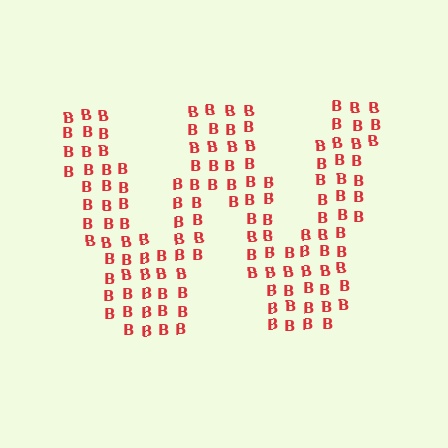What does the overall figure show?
The overall figure shows the letter W.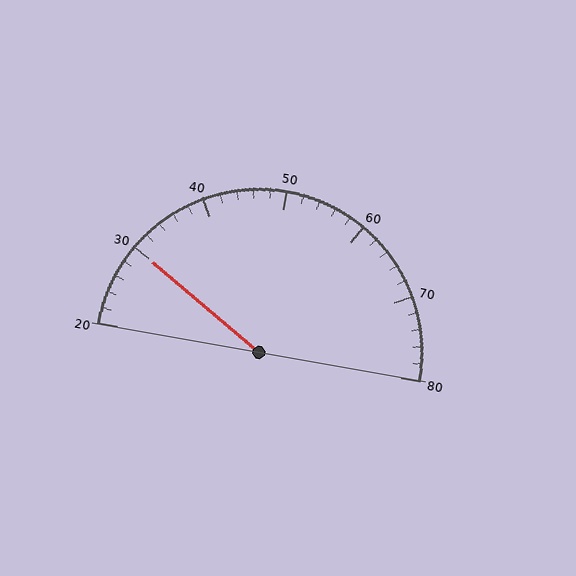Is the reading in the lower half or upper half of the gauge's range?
The reading is in the lower half of the range (20 to 80).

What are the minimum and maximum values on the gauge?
The gauge ranges from 20 to 80.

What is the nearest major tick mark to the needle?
The nearest major tick mark is 30.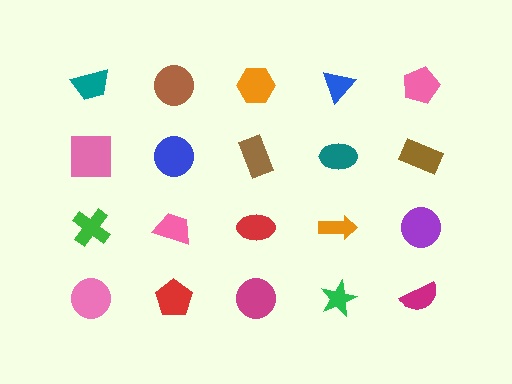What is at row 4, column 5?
A magenta semicircle.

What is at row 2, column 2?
A blue circle.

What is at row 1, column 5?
A pink pentagon.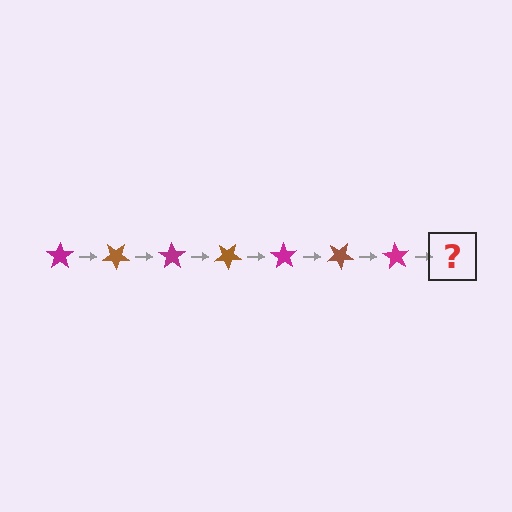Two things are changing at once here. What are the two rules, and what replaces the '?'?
The two rules are that it rotates 35 degrees each step and the color cycles through magenta and brown. The '?' should be a brown star, rotated 245 degrees from the start.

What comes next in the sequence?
The next element should be a brown star, rotated 245 degrees from the start.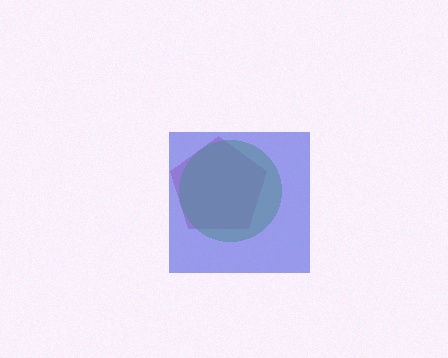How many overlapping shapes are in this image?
There are 3 overlapping shapes in the image.